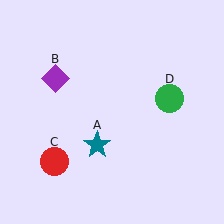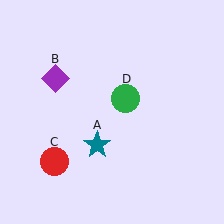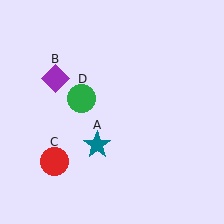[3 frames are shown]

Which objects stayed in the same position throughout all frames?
Teal star (object A) and purple diamond (object B) and red circle (object C) remained stationary.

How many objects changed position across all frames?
1 object changed position: green circle (object D).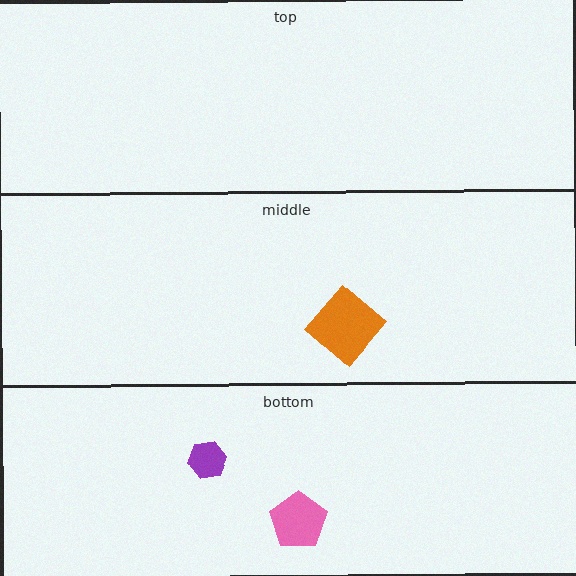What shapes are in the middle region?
The orange diamond.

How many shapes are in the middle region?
1.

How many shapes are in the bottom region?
2.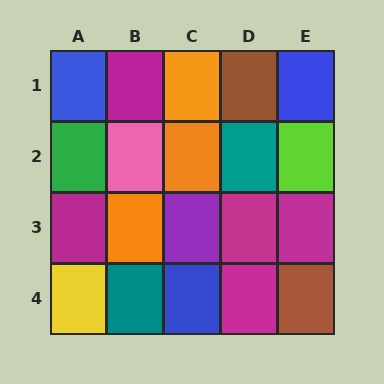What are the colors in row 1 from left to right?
Blue, magenta, orange, brown, blue.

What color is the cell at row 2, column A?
Green.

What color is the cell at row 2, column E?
Lime.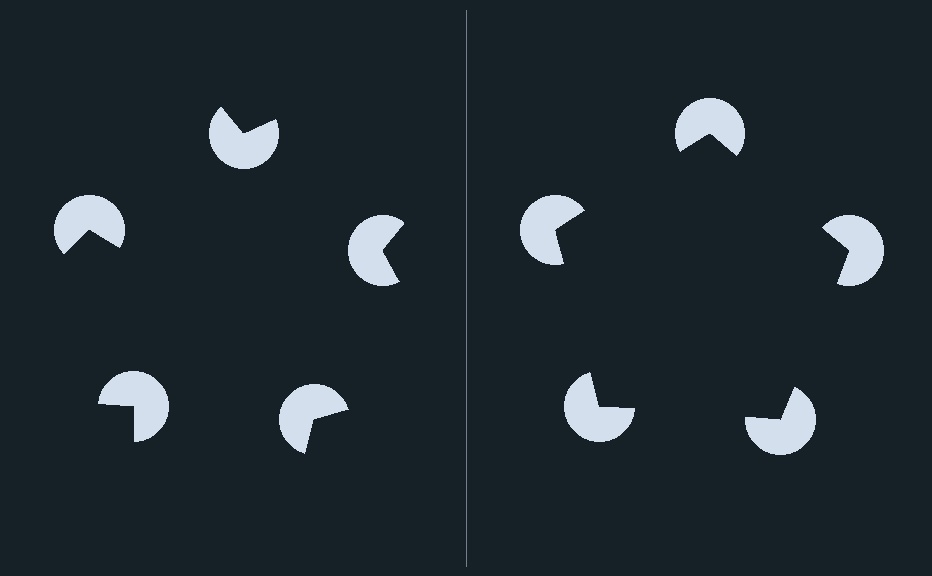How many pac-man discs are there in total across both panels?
10 — 5 on each side.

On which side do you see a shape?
An illusory pentagon appears on the right side. On the left side the wedge cuts are rotated, so no coherent shape forms.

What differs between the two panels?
The pac-man discs are positioned identically on both sides; only the wedge orientations differ. On the right they align to a pentagon; on the left they are misaligned.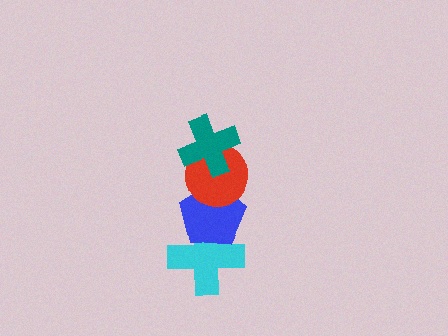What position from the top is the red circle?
The red circle is 2nd from the top.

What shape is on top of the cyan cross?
The blue pentagon is on top of the cyan cross.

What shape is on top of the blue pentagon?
The red circle is on top of the blue pentagon.